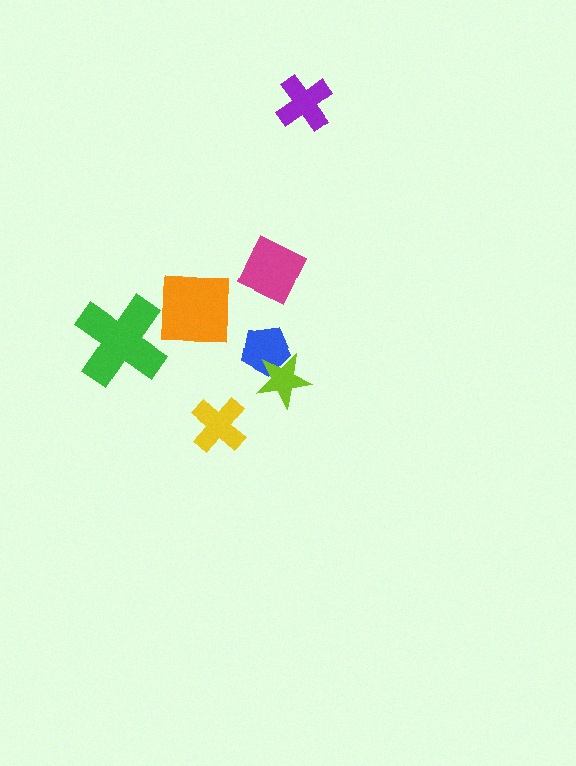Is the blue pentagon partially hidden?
Yes, it is partially covered by another shape.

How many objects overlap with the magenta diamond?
0 objects overlap with the magenta diamond.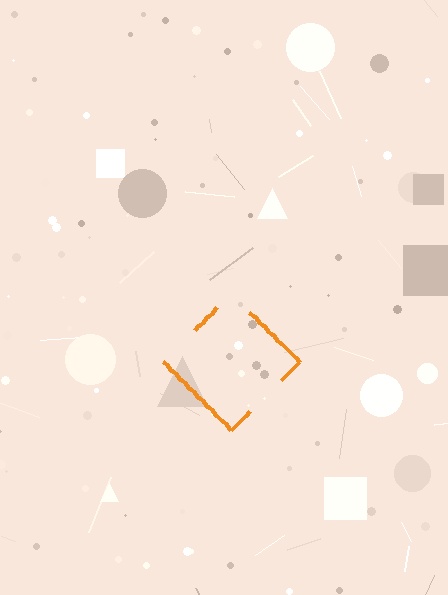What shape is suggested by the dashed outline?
The dashed outline suggests a diamond.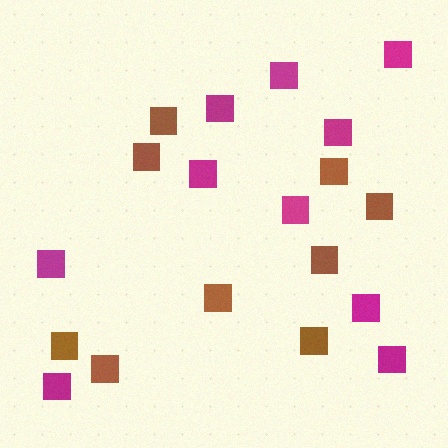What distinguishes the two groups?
There are 2 groups: one group of magenta squares (10) and one group of brown squares (9).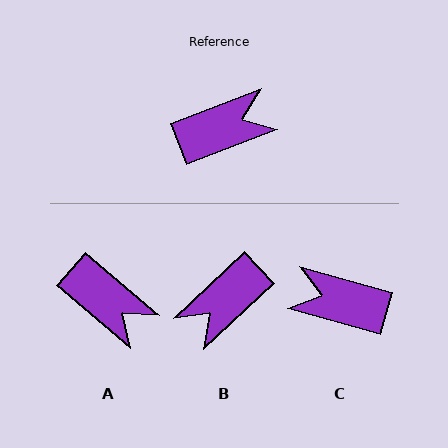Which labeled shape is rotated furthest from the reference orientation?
B, about 157 degrees away.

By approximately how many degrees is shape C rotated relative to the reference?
Approximately 144 degrees counter-clockwise.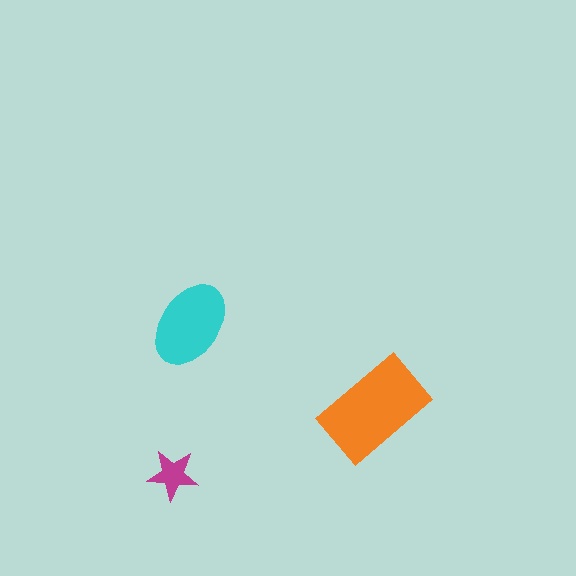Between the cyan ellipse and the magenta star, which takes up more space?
The cyan ellipse.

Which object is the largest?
The orange rectangle.